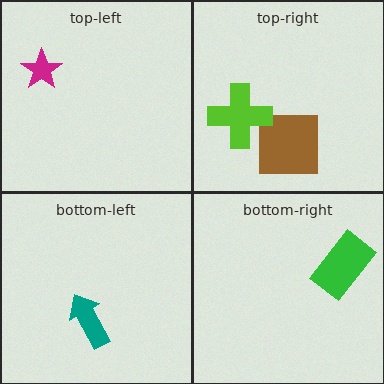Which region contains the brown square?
The top-right region.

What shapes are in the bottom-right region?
The green rectangle.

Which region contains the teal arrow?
The bottom-left region.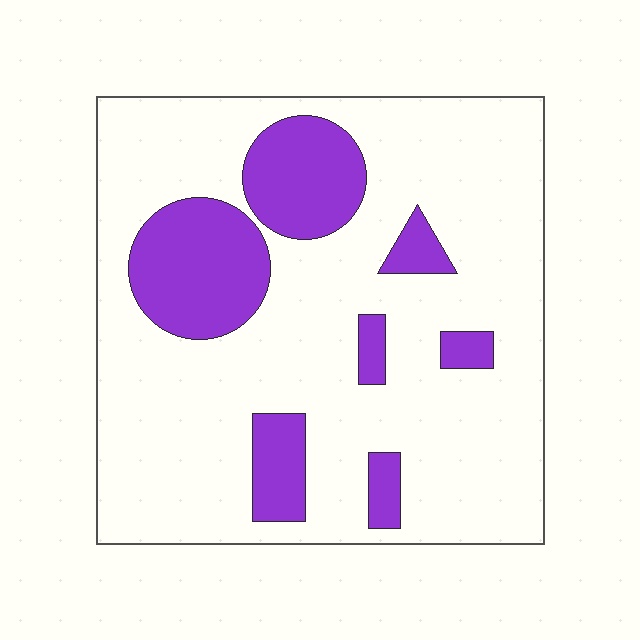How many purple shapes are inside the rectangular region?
7.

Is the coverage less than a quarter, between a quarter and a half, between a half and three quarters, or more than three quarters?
Less than a quarter.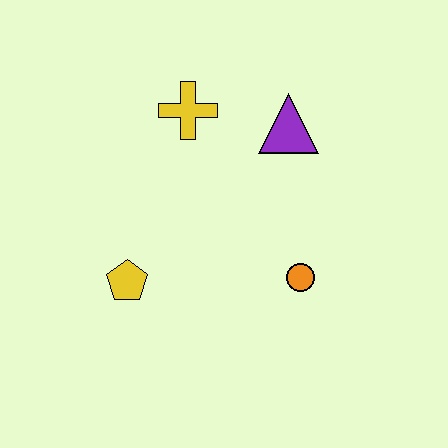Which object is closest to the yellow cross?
The purple triangle is closest to the yellow cross.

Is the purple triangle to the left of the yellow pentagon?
No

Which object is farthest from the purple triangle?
The yellow pentagon is farthest from the purple triangle.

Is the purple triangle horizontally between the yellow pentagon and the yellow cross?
No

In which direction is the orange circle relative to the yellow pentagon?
The orange circle is to the right of the yellow pentagon.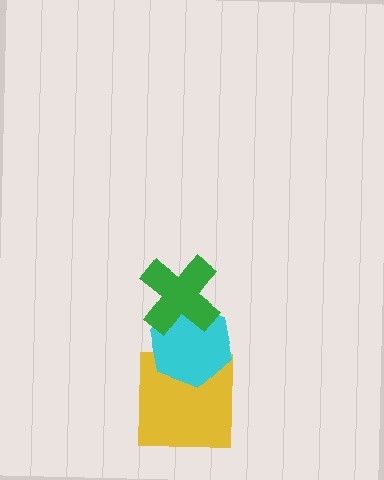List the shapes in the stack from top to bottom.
From top to bottom: the green cross, the cyan hexagon, the yellow square.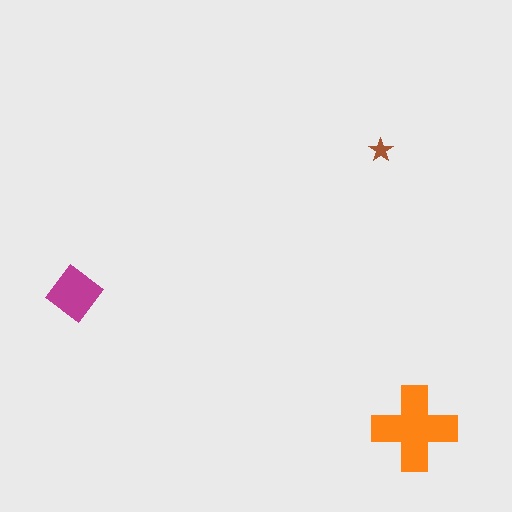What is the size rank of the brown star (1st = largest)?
3rd.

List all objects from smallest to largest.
The brown star, the magenta diamond, the orange cross.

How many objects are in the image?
There are 3 objects in the image.